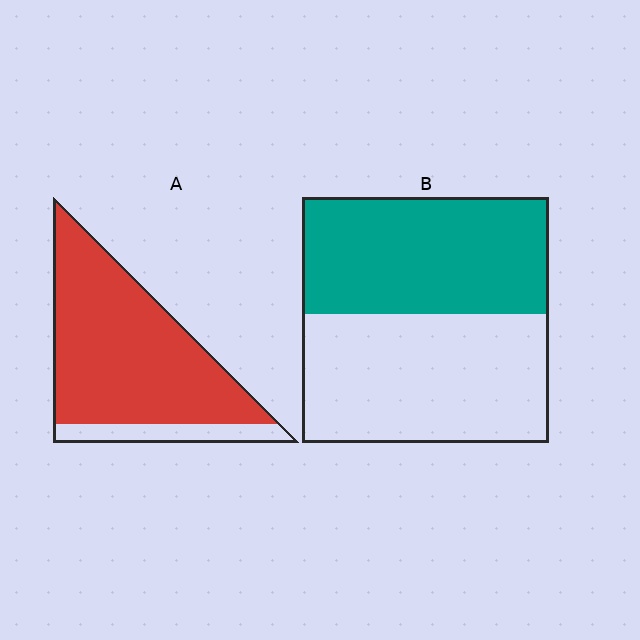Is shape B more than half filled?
Roughly half.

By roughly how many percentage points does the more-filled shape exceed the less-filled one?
By roughly 40 percentage points (A over B).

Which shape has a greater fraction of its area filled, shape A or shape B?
Shape A.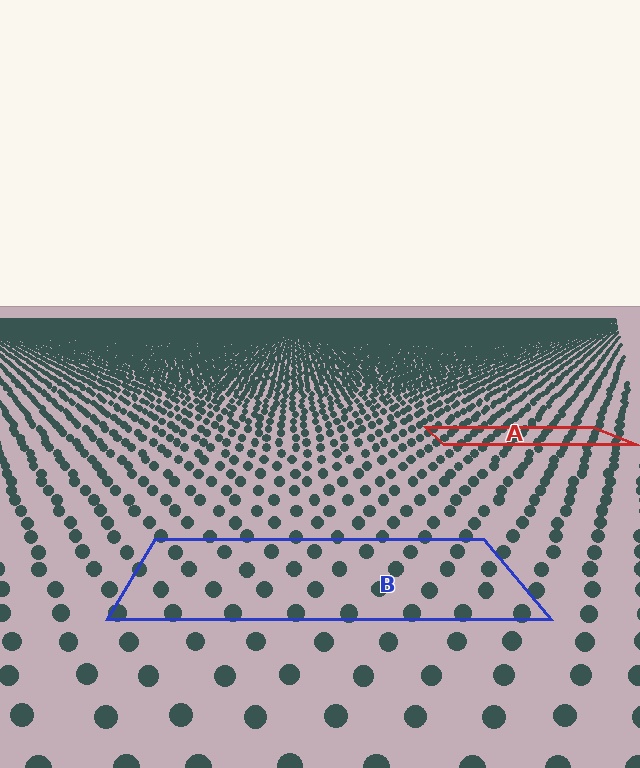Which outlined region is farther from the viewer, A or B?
Region A is farther from the viewer — the texture elements inside it appear smaller and more densely packed.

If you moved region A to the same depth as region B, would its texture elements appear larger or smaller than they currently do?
They would appear larger. At a closer depth, the same texture elements are projected at a bigger on-screen size.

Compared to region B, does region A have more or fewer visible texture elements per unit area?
Region A has more texture elements per unit area — they are packed more densely because it is farther away.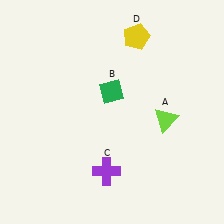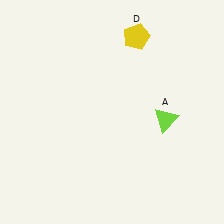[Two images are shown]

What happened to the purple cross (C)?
The purple cross (C) was removed in Image 2. It was in the bottom-left area of Image 1.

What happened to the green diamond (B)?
The green diamond (B) was removed in Image 2. It was in the top-left area of Image 1.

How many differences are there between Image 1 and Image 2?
There are 2 differences between the two images.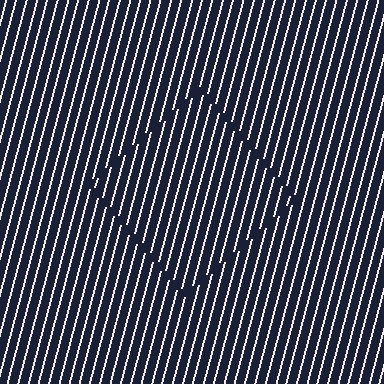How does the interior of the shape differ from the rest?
The interior of the shape contains the same grating, shifted by half a period — the contour is defined by the phase discontinuity where line-ends from the inner and outer gratings abut.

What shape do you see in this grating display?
An illusory square. The interior of the shape contains the same grating, shifted by half a period — the contour is defined by the phase discontinuity where line-ends from the inner and outer gratings abut.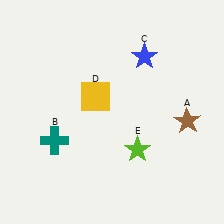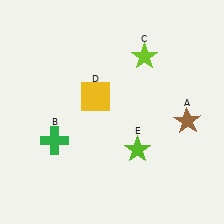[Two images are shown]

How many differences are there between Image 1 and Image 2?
There are 2 differences between the two images.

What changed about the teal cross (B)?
In Image 1, B is teal. In Image 2, it changed to green.